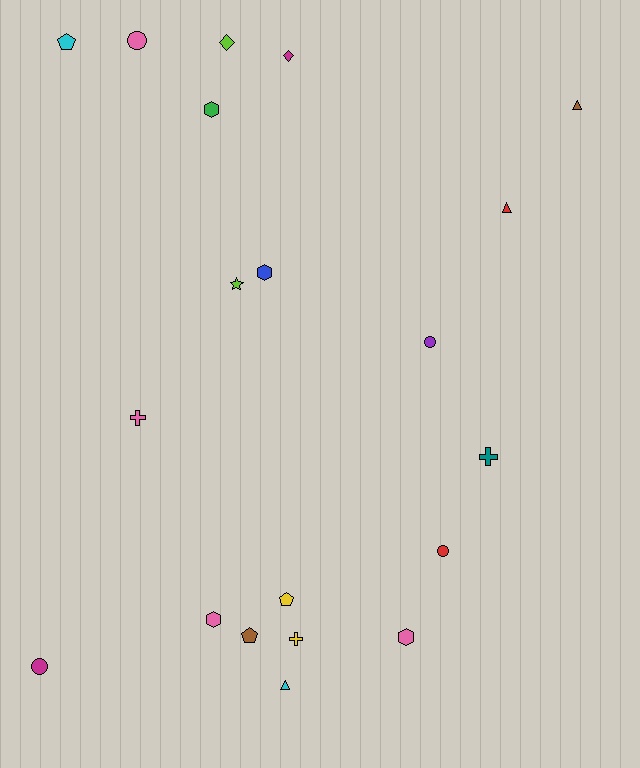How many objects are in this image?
There are 20 objects.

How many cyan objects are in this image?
There are 2 cyan objects.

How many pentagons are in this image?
There are 3 pentagons.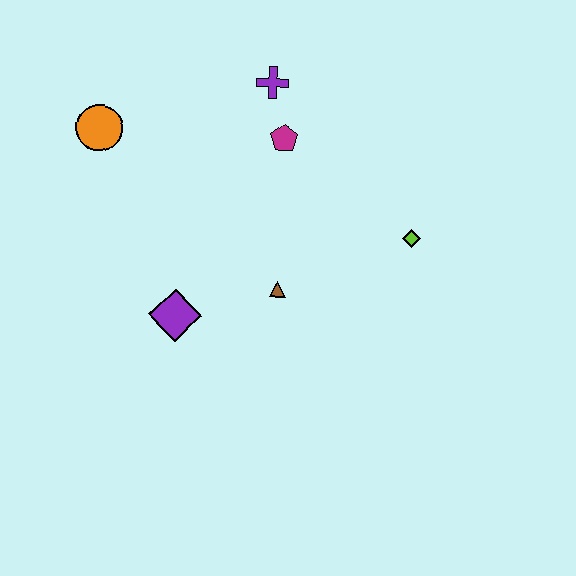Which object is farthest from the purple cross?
The purple diamond is farthest from the purple cross.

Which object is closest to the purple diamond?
The brown triangle is closest to the purple diamond.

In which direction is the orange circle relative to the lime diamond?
The orange circle is to the left of the lime diamond.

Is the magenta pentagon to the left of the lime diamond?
Yes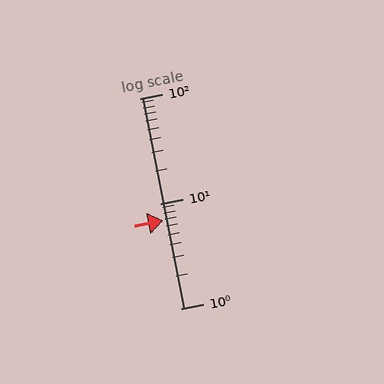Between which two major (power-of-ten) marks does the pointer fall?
The pointer is between 1 and 10.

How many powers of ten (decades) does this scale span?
The scale spans 2 decades, from 1 to 100.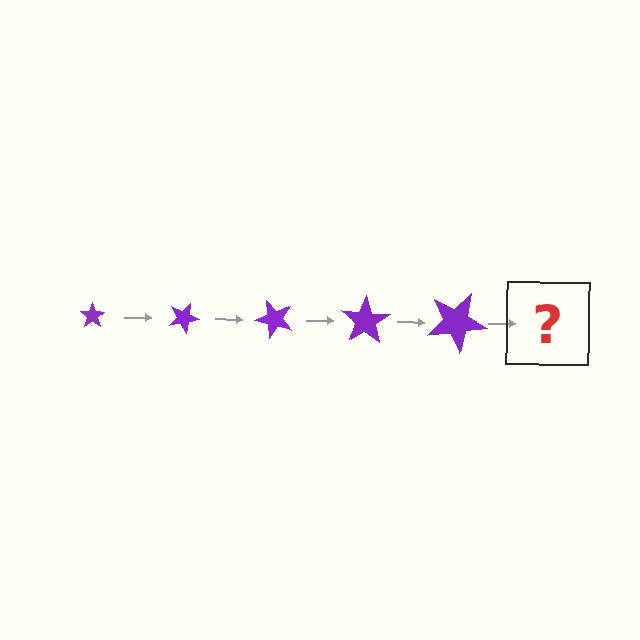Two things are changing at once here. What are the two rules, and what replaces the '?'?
The two rules are that the star grows larger each step and it rotates 25 degrees each step. The '?' should be a star, larger than the previous one and rotated 125 degrees from the start.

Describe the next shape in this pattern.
It should be a star, larger than the previous one and rotated 125 degrees from the start.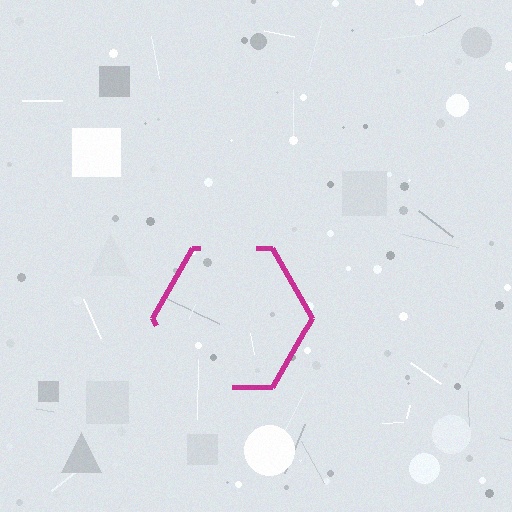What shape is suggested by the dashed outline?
The dashed outline suggests a hexagon.